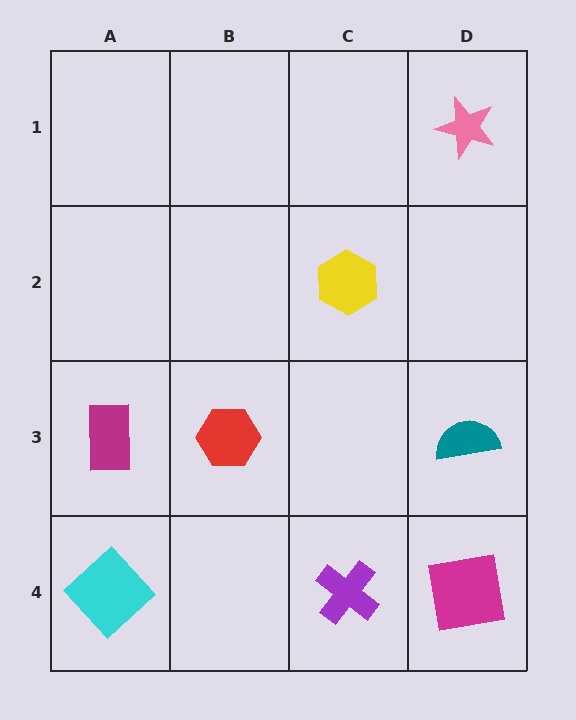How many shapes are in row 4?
3 shapes.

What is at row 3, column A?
A magenta rectangle.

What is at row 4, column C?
A purple cross.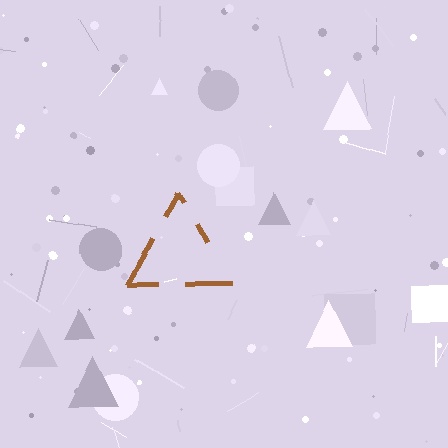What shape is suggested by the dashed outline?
The dashed outline suggests a triangle.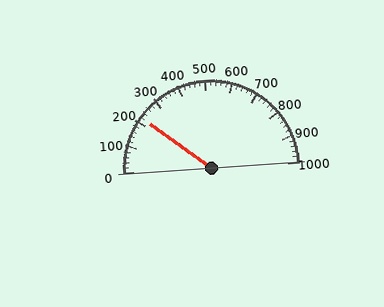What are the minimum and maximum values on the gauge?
The gauge ranges from 0 to 1000.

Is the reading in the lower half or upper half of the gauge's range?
The reading is in the lower half of the range (0 to 1000).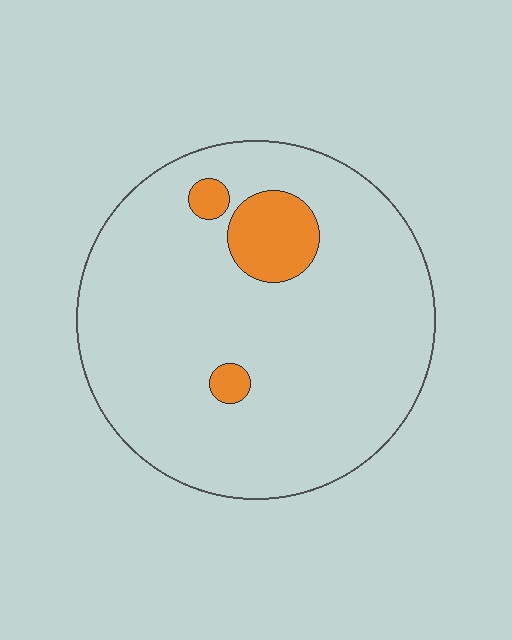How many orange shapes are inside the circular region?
3.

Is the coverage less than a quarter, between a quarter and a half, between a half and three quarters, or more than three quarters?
Less than a quarter.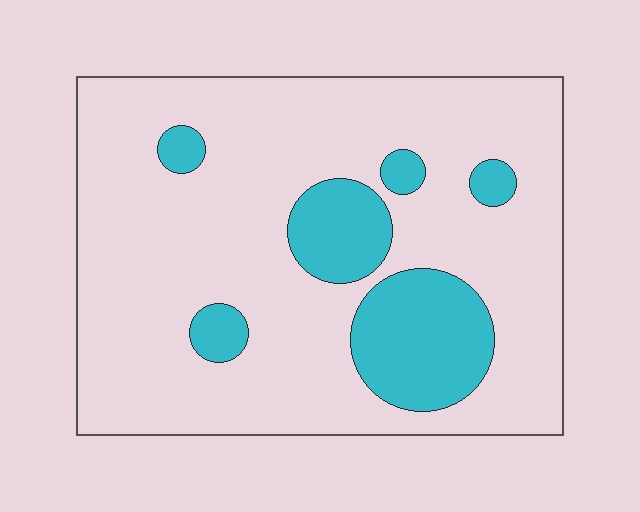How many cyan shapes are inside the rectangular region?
6.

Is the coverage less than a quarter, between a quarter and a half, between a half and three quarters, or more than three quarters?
Less than a quarter.